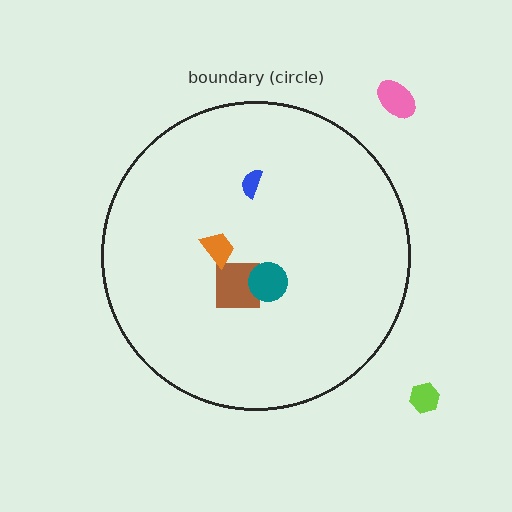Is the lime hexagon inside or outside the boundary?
Outside.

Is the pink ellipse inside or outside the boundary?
Outside.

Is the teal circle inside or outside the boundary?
Inside.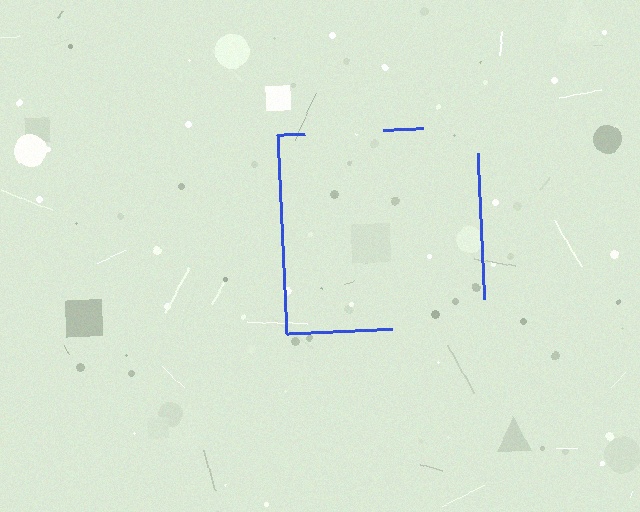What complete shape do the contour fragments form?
The contour fragments form a square.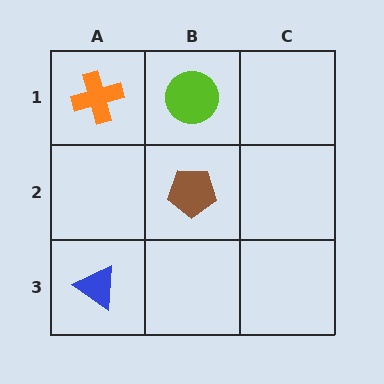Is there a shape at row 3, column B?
No, that cell is empty.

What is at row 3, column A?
A blue triangle.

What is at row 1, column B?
A lime circle.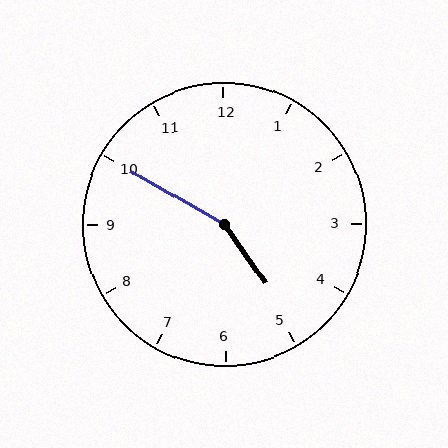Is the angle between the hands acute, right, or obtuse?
It is obtuse.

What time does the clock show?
4:50.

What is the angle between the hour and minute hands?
Approximately 155 degrees.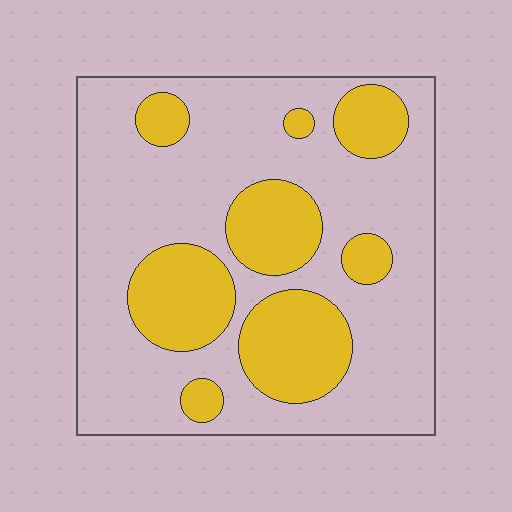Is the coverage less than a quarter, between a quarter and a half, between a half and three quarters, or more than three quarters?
Between a quarter and a half.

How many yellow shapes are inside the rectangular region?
8.